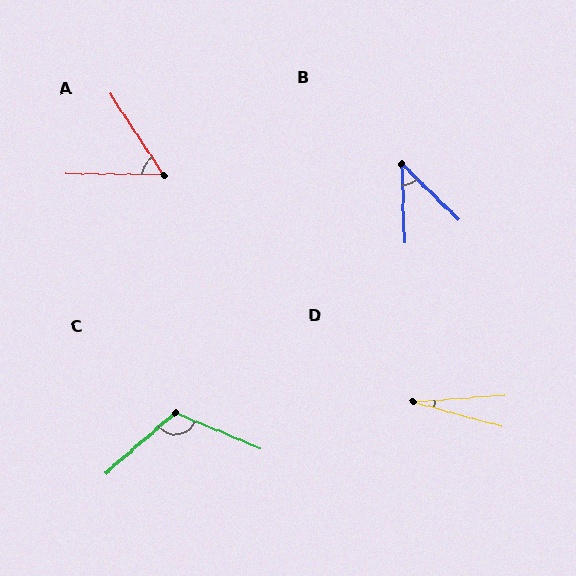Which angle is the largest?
C, at approximately 116 degrees.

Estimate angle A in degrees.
Approximately 57 degrees.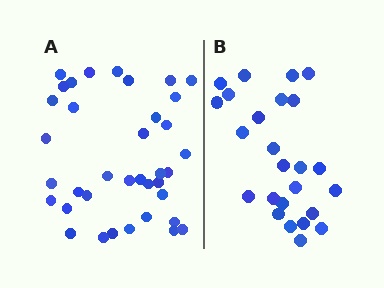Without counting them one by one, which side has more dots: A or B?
Region A (the left region) has more dots.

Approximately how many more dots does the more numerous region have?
Region A has roughly 12 or so more dots than region B.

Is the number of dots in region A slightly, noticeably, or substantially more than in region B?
Region A has substantially more. The ratio is roughly 1.5 to 1.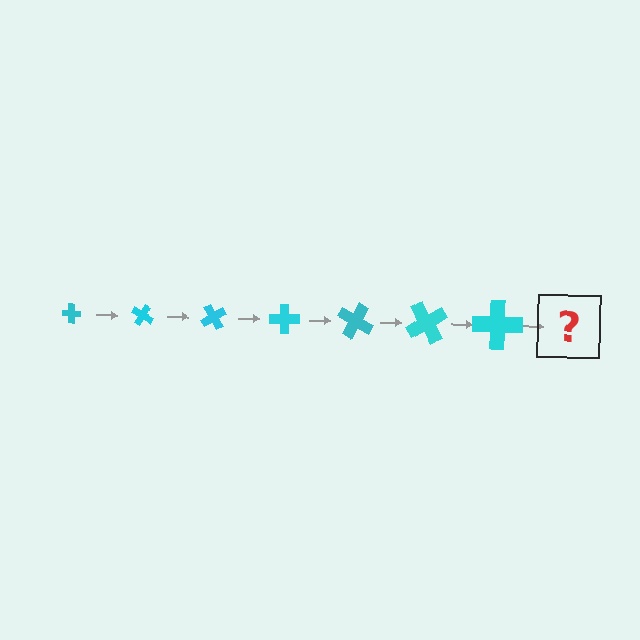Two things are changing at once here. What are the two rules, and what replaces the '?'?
The two rules are that the cross grows larger each step and it rotates 30 degrees each step. The '?' should be a cross, larger than the previous one and rotated 210 degrees from the start.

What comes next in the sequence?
The next element should be a cross, larger than the previous one and rotated 210 degrees from the start.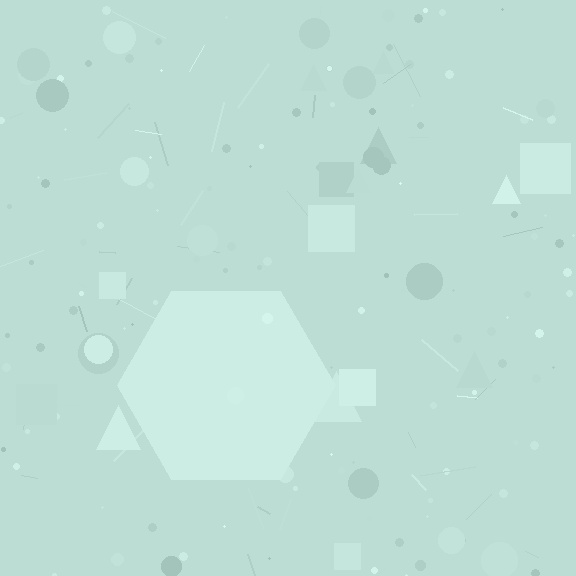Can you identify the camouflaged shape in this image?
The camouflaged shape is a hexagon.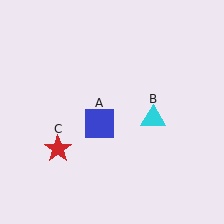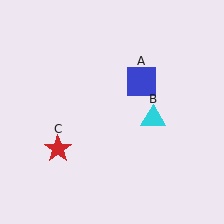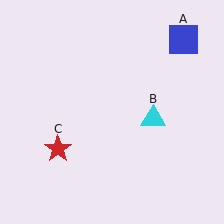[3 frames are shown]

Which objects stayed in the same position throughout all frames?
Cyan triangle (object B) and red star (object C) remained stationary.